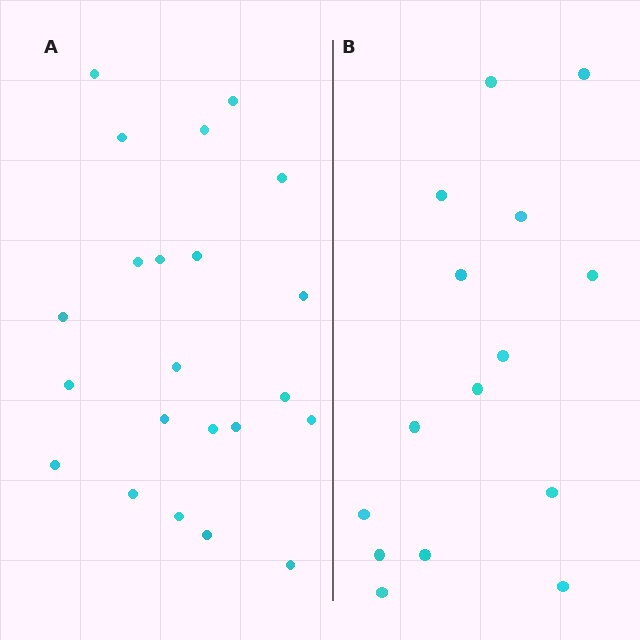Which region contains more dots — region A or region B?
Region A (the left region) has more dots.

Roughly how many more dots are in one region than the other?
Region A has roughly 8 or so more dots than region B.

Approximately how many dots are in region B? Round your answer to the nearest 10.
About 20 dots. (The exact count is 15, which rounds to 20.)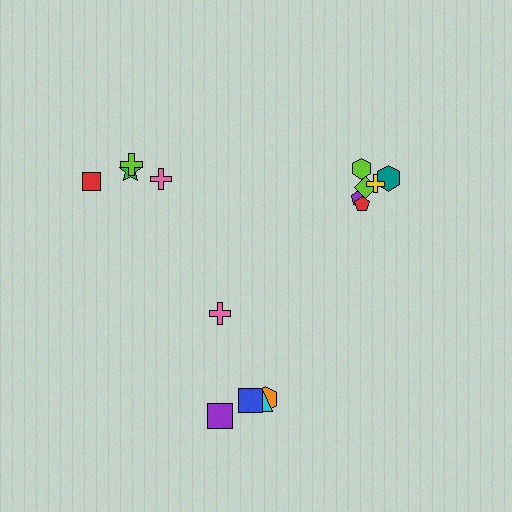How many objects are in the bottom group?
There are 5 objects.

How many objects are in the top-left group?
There are 4 objects.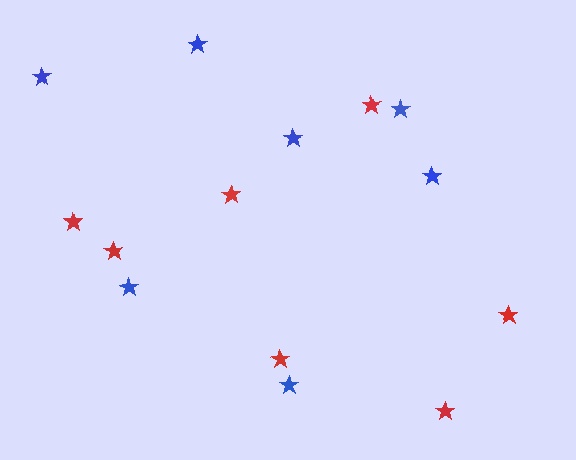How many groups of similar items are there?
There are 2 groups: one group of red stars (7) and one group of blue stars (7).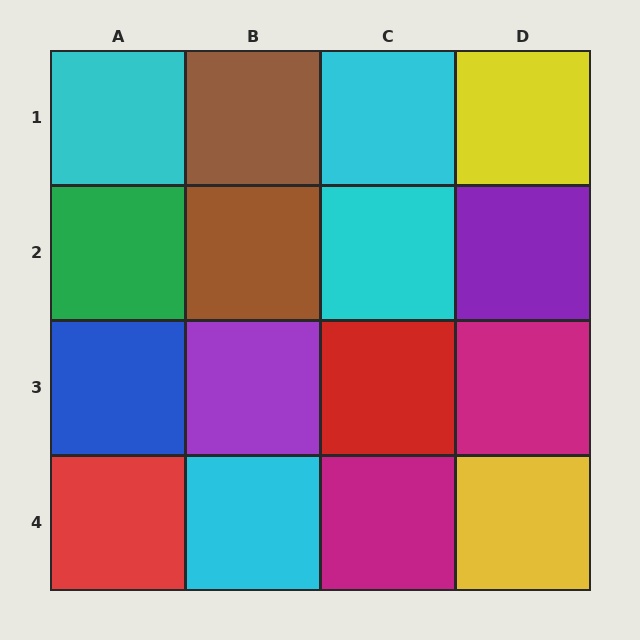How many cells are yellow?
2 cells are yellow.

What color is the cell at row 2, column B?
Brown.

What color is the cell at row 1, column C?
Cyan.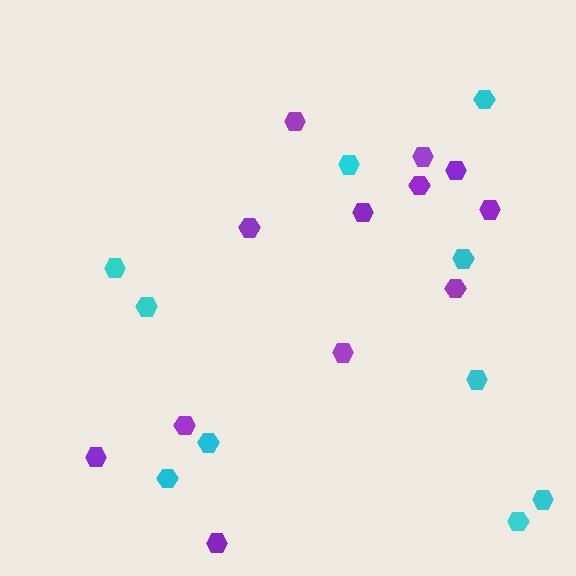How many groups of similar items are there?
There are 2 groups: one group of cyan hexagons (10) and one group of purple hexagons (12).